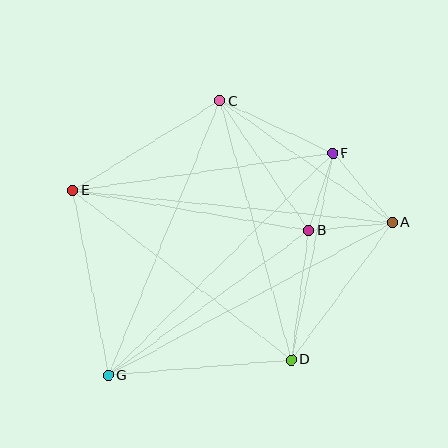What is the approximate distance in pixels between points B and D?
The distance between B and D is approximately 131 pixels.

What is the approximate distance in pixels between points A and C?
The distance between A and C is approximately 211 pixels.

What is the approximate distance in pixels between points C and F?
The distance between C and F is approximately 125 pixels.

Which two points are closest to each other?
Points B and F are closest to each other.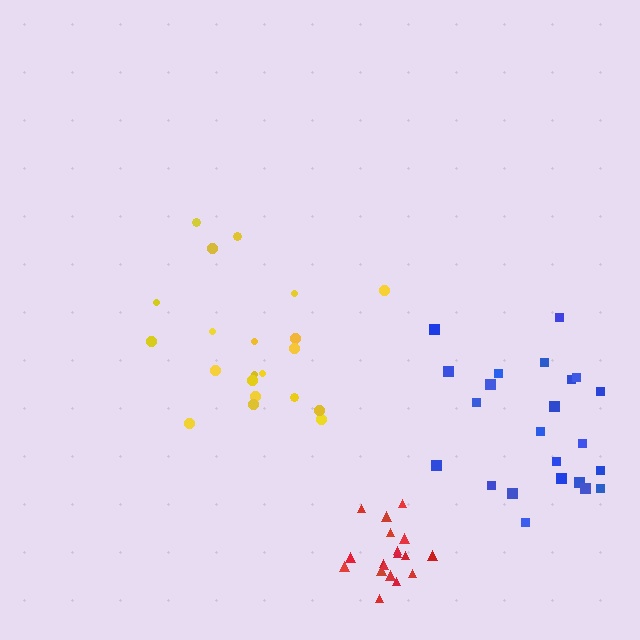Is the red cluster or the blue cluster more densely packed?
Red.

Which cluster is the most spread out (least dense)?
Blue.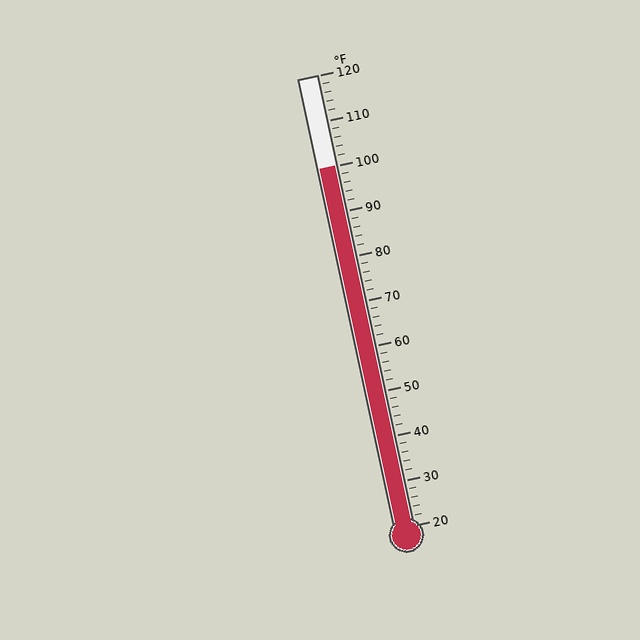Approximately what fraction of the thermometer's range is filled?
The thermometer is filled to approximately 80% of its range.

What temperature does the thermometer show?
The thermometer shows approximately 100°F.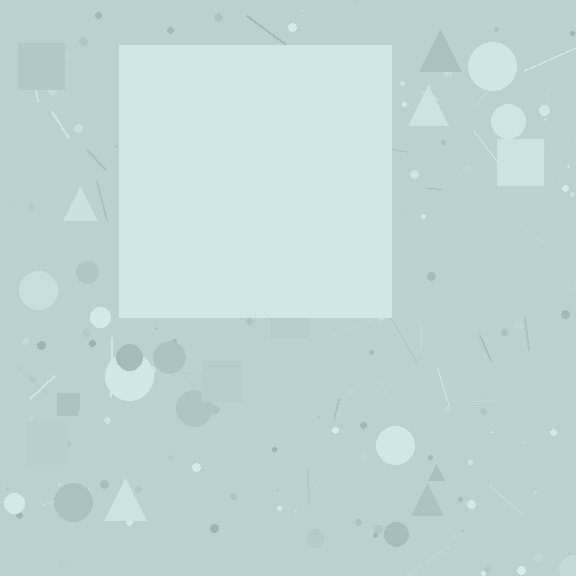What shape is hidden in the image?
A square is hidden in the image.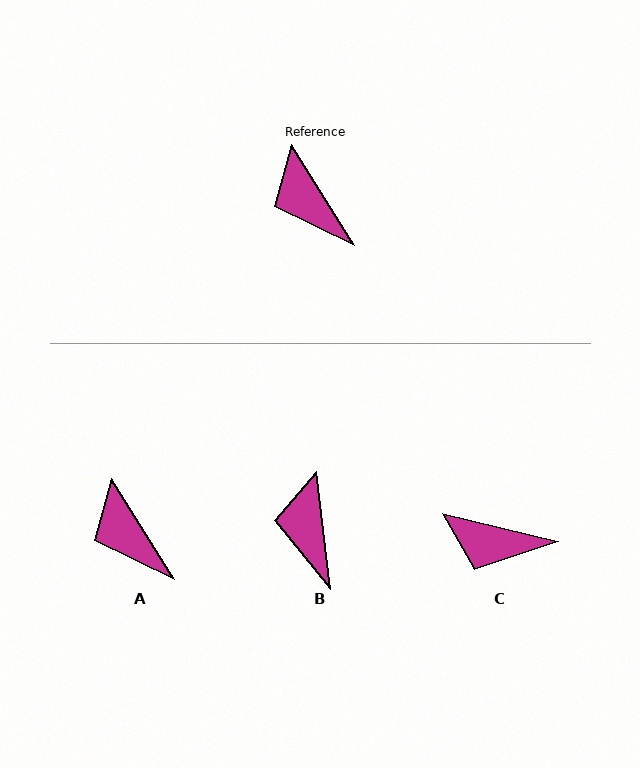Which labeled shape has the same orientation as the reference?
A.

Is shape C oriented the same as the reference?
No, it is off by about 45 degrees.